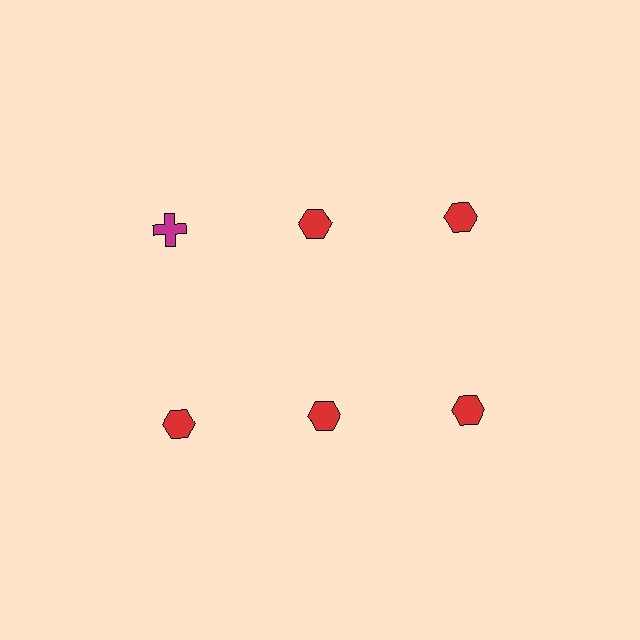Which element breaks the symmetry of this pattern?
The magenta cross in the top row, leftmost column breaks the symmetry. All other shapes are red hexagons.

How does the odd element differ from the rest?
It differs in both color (magenta instead of red) and shape (cross instead of hexagon).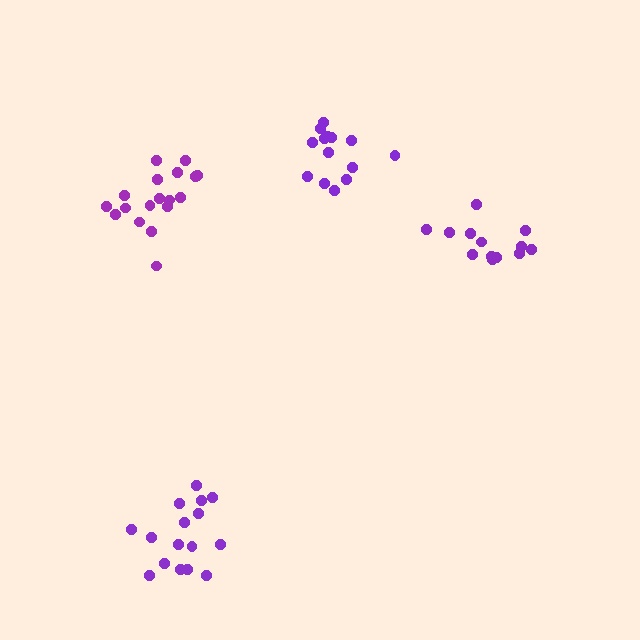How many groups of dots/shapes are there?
There are 4 groups.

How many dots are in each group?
Group 1: 14 dots, Group 2: 16 dots, Group 3: 18 dots, Group 4: 13 dots (61 total).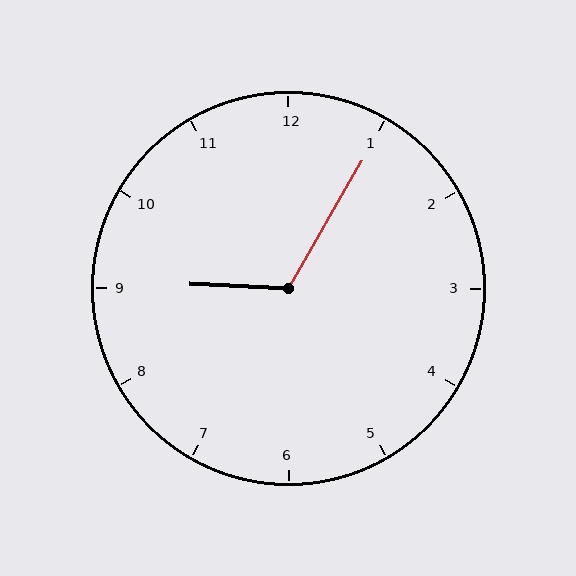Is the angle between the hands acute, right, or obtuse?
It is obtuse.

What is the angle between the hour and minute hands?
Approximately 118 degrees.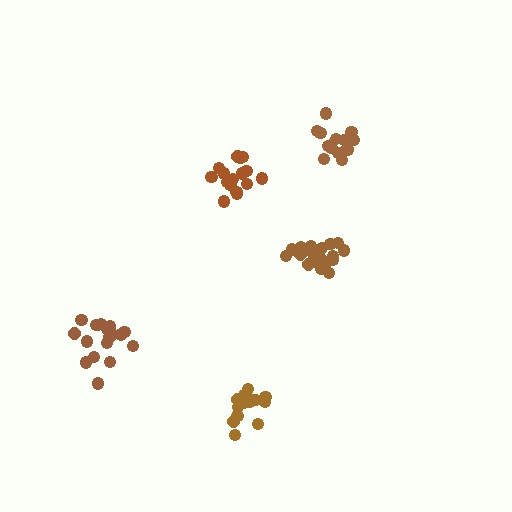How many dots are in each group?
Group 1: 21 dots, Group 2: 18 dots, Group 3: 17 dots, Group 4: 15 dots, Group 5: 15 dots (86 total).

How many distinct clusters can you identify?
There are 5 distinct clusters.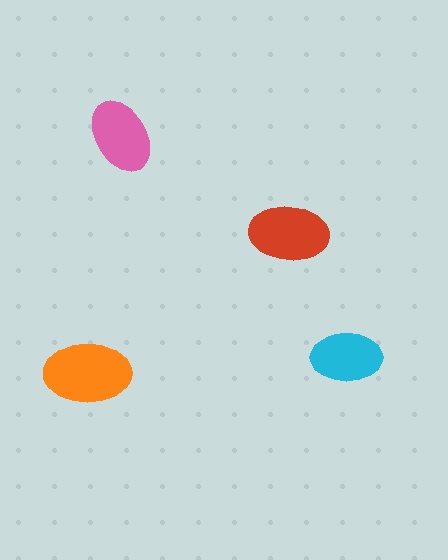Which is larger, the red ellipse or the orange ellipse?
The orange one.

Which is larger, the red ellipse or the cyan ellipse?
The red one.